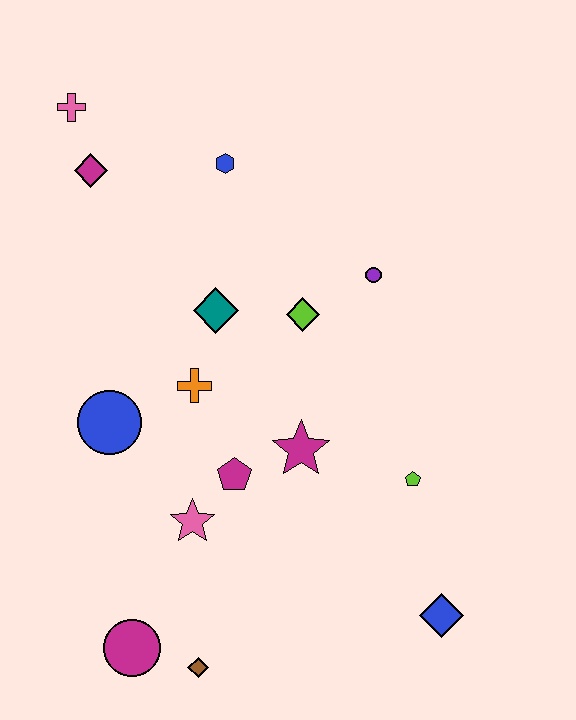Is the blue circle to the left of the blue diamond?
Yes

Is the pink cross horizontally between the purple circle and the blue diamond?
No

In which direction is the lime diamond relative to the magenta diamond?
The lime diamond is to the right of the magenta diamond.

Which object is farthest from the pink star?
The pink cross is farthest from the pink star.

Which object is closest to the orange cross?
The teal diamond is closest to the orange cross.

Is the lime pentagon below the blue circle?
Yes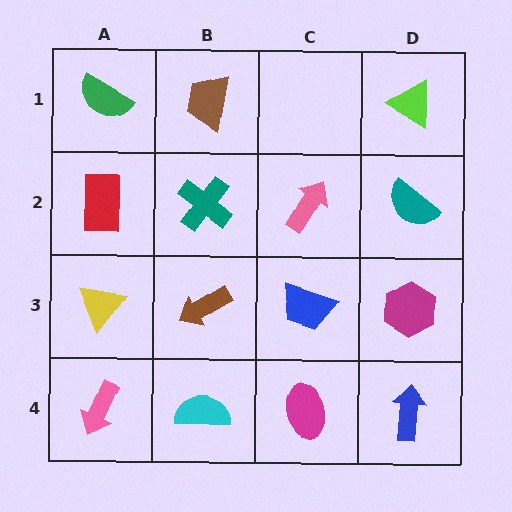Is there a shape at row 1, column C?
No, that cell is empty.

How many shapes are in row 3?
4 shapes.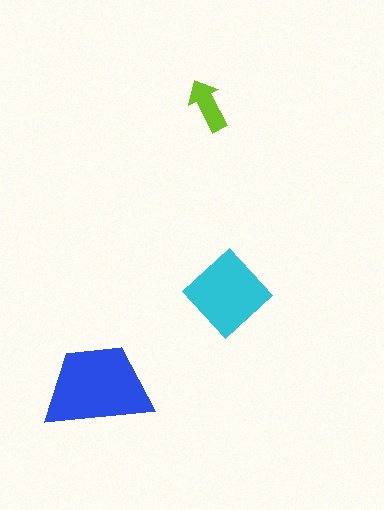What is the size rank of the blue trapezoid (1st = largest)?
1st.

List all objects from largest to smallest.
The blue trapezoid, the cyan diamond, the lime arrow.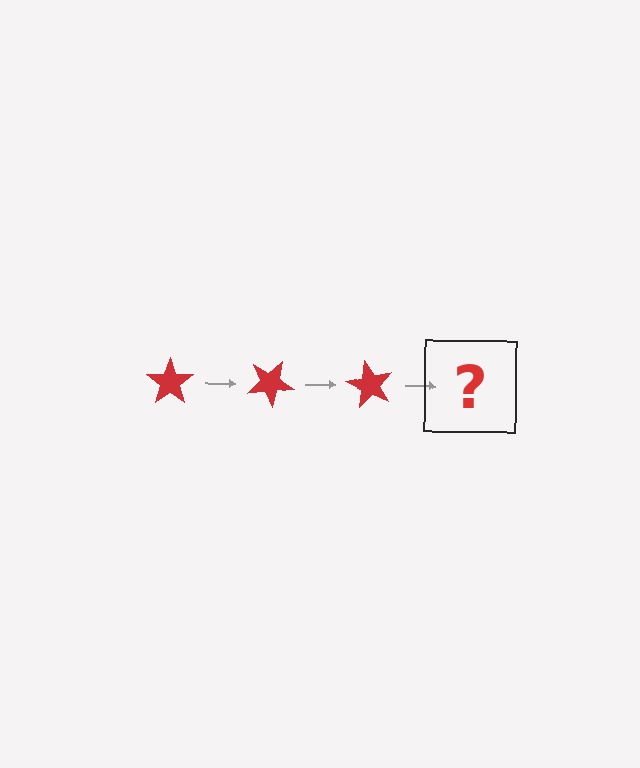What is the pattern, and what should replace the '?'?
The pattern is that the star rotates 30 degrees each step. The '?' should be a red star rotated 90 degrees.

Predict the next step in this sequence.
The next step is a red star rotated 90 degrees.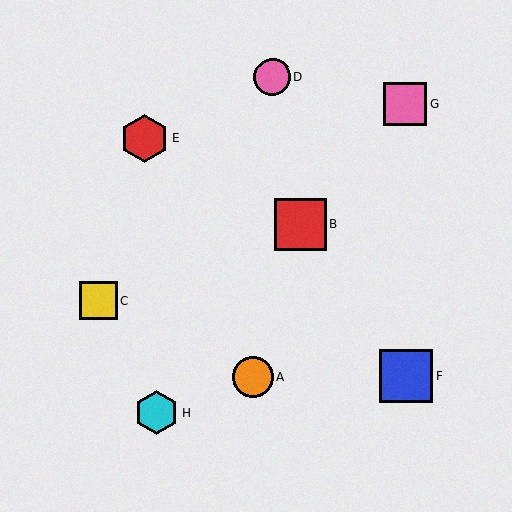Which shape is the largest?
The blue square (labeled F) is the largest.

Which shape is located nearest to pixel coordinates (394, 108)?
The pink square (labeled G) at (406, 104) is nearest to that location.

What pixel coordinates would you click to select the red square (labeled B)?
Click at (300, 225) to select the red square B.